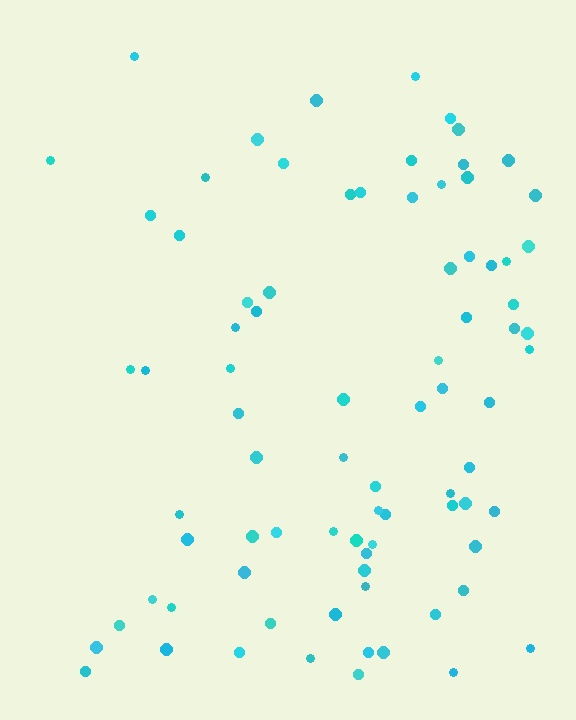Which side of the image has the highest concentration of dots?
The right.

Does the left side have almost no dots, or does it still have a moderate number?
Still a moderate number, just noticeably fewer than the right.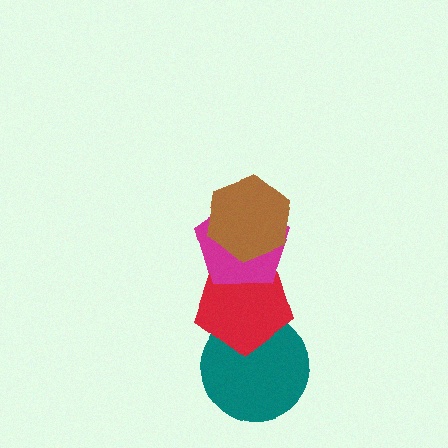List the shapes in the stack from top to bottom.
From top to bottom: the brown hexagon, the magenta pentagon, the red pentagon, the teal circle.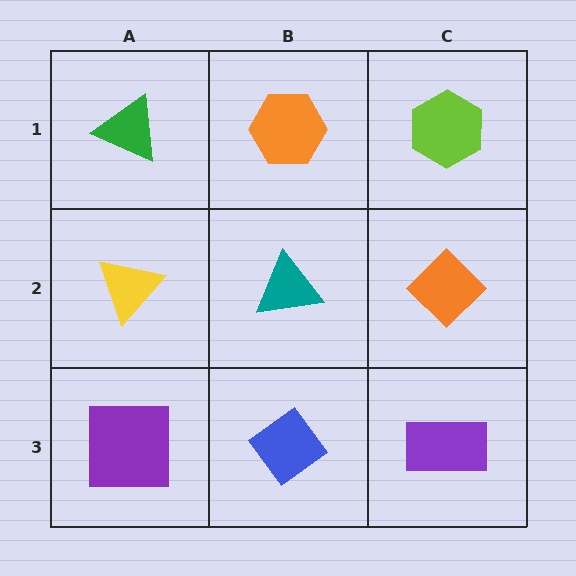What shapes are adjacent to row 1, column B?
A teal triangle (row 2, column B), a green triangle (row 1, column A), a lime hexagon (row 1, column C).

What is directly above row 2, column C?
A lime hexagon.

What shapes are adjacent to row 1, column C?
An orange diamond (row 2, column C), an orange hexagon (row 1, column B).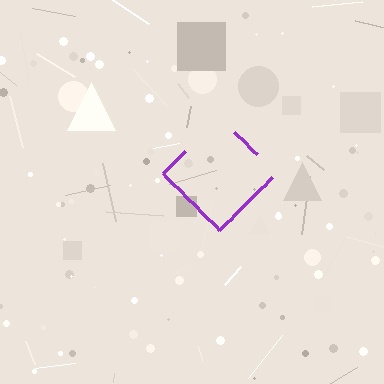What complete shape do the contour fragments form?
The contour fragments form a diamond.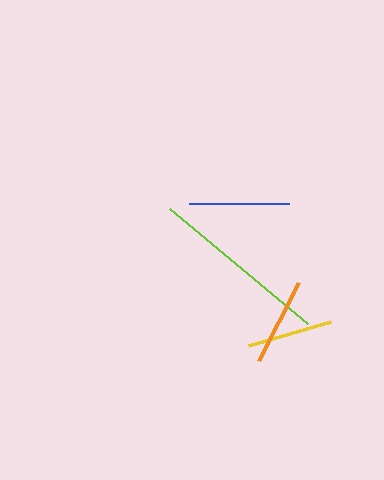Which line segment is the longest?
The lime line is the longest at approximately 180 pixels.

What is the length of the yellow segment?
The yellow segment is approximately 85 pixels long.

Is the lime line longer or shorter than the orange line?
The lime line is longer than the orange line.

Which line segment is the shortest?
The yellow line is the shortest at approximately 85 pixels.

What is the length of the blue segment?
The blue segment is approximately 100 pixels long.